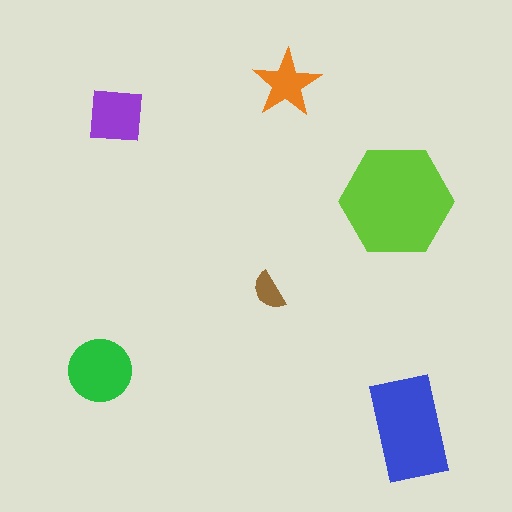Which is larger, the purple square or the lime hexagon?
The lime hexagon.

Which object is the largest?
The lime hexagon.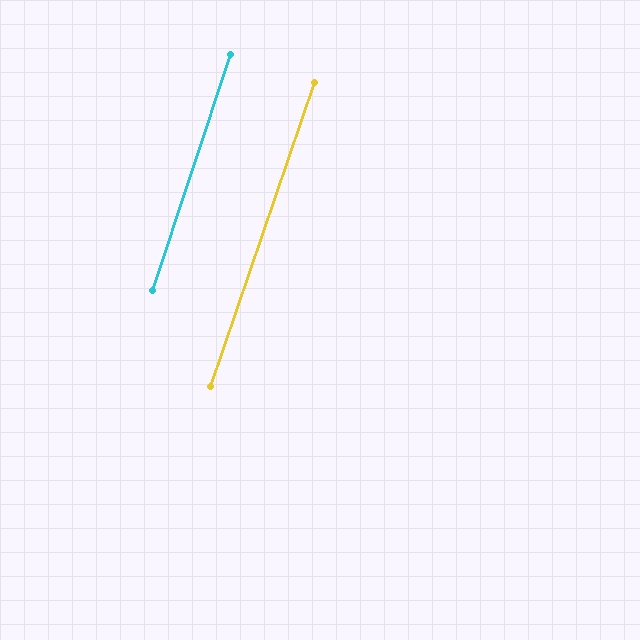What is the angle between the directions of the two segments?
Approximately 0 degrees.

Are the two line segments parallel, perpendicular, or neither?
Parallel — their directions differ by only 0.4°.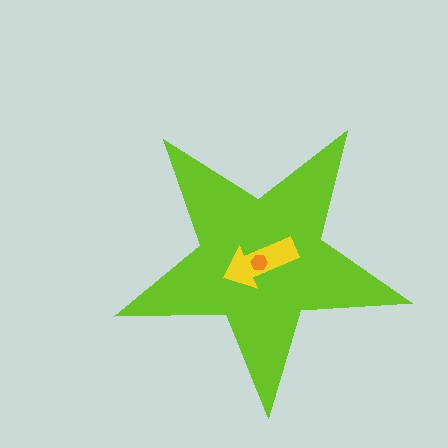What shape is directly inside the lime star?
The yellow arrow.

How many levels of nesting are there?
3.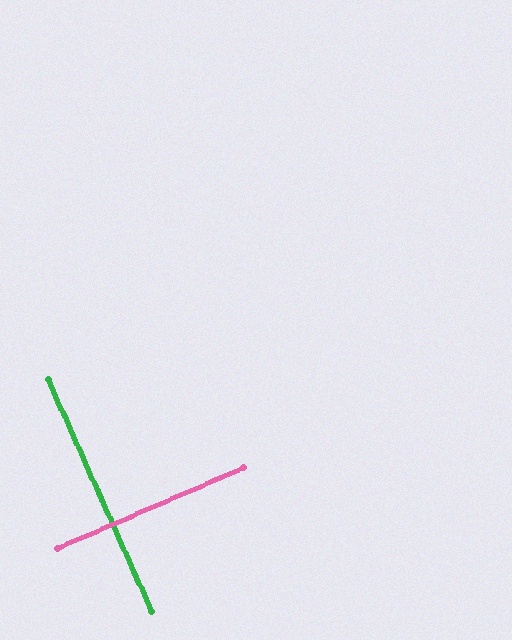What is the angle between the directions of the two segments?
Approximately 89 degrees.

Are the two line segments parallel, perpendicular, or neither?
Perpendicular — they meet at approximately 89°.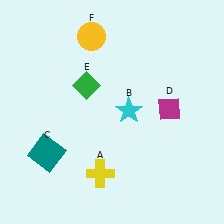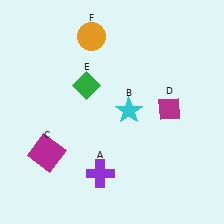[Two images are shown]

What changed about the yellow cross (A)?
In Image 1, A is yellow. In Image 2, it changed to purple.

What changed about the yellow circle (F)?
In Image 1, F is yellow. In Image 2, it changed to orange.